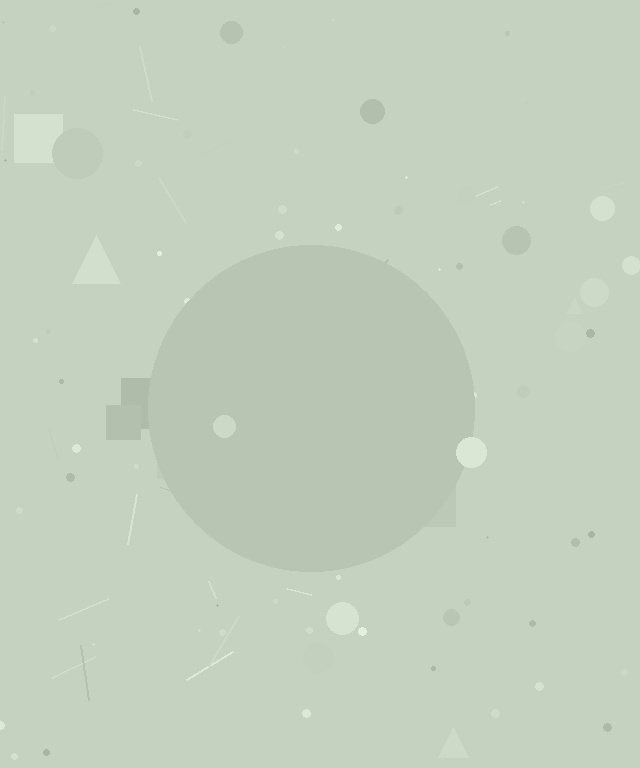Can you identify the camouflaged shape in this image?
The camouflaged shape is a circle.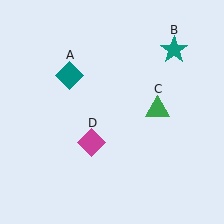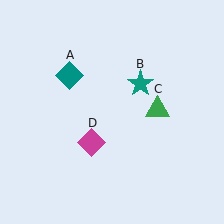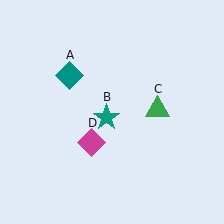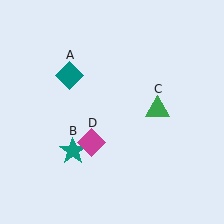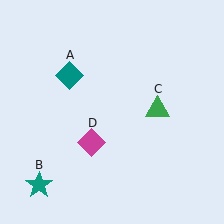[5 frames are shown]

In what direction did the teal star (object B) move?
The teal star (object B) moved down and to the left.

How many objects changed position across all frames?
1 object changed position: teal star (object B).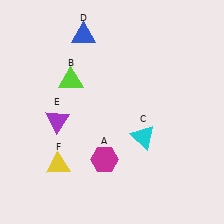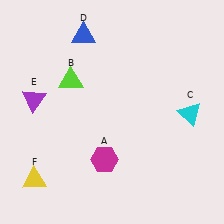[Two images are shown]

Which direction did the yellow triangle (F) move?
The yellow triangle (F) moved left.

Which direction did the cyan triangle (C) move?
The cyan triangle (C) moved right.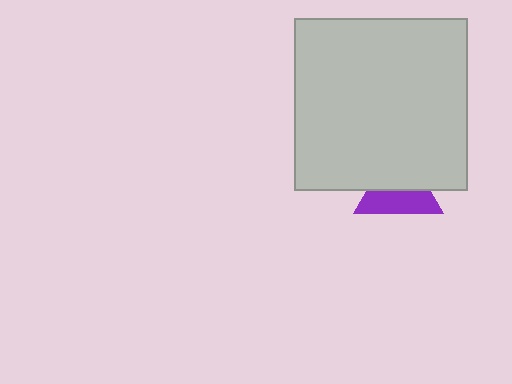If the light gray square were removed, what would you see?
You would see the complete purple triangle.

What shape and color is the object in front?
The object in front is a light gray square.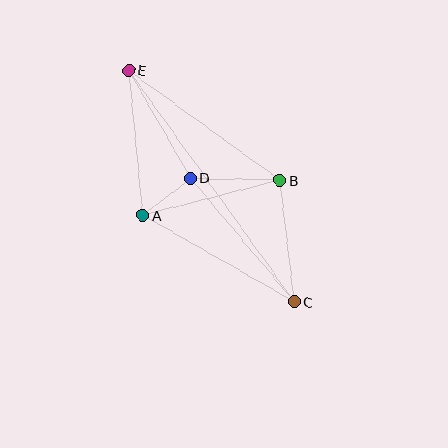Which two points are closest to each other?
Points A and D are closest to each other.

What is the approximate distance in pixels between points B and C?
The distance between B and C is approximately 122 pixels.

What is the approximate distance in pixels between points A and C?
The distance between A and C is approximately 174 pixels.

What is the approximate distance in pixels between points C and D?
The distance between C and D is approximately 161 pixels.